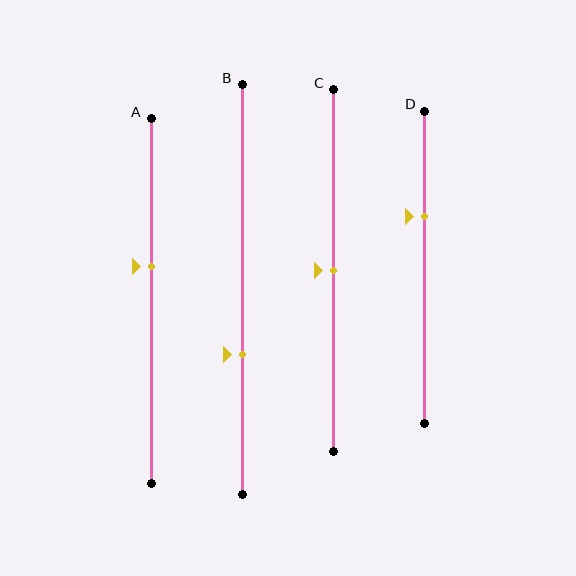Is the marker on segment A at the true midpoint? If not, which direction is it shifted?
No, the marker on segment A is shifted upward by about 10% of the segment length.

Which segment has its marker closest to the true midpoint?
Segment C has its marker closest to the true midpoint.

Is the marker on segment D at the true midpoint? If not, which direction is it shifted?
No, the marker on segment D is shifted upward by about 16% of the segment length.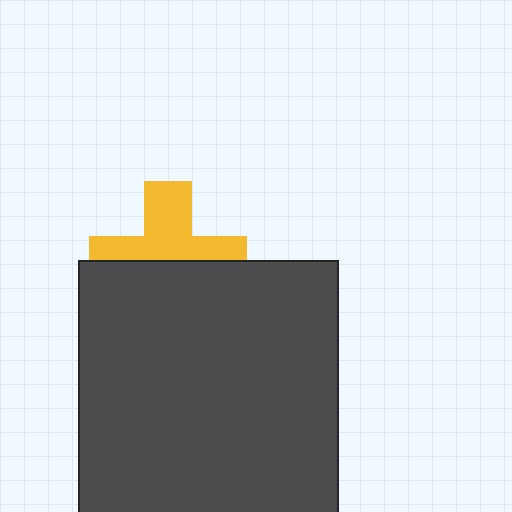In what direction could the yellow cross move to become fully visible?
The yellow cross could move up. That would shift it out from behind the dark gray square entirely.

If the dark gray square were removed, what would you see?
You would see the complete yellow cross.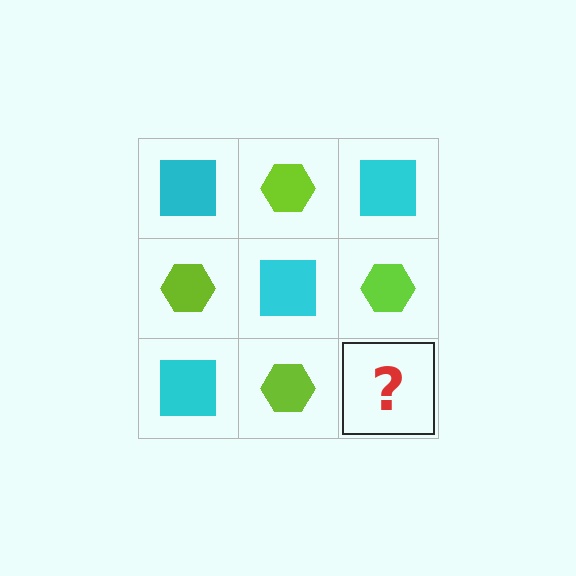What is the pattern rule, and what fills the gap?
The rule is that it alternates cyan square and lime hexagon in a checkerboard pattern. The gap should be filled with a cyan square.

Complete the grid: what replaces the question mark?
The question mark should be replaced with a cyan square.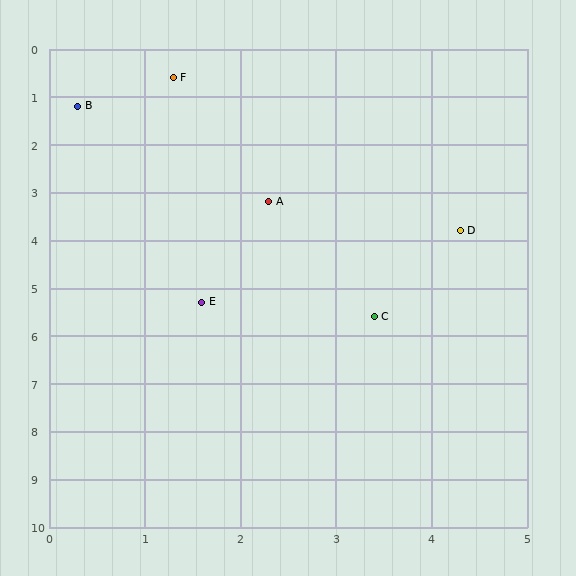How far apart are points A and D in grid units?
Points A and D are about 2.1 grid units apart.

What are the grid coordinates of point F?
Point F is at approximately (1.3, 0.6).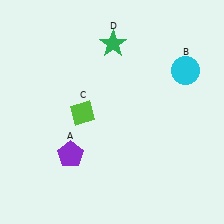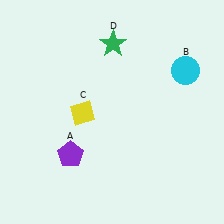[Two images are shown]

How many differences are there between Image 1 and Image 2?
There is 1 difference between the two images.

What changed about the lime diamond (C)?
In Image 1, C is lime. In Image 2, it changed to yellow.